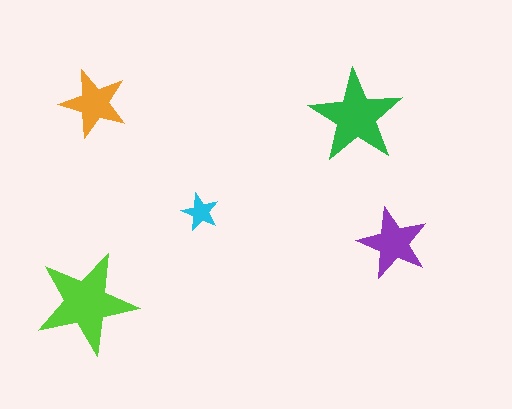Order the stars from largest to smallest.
the lime one, the green one, the purple one, the orange one, the cyan one.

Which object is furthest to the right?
The purple star is rightmost.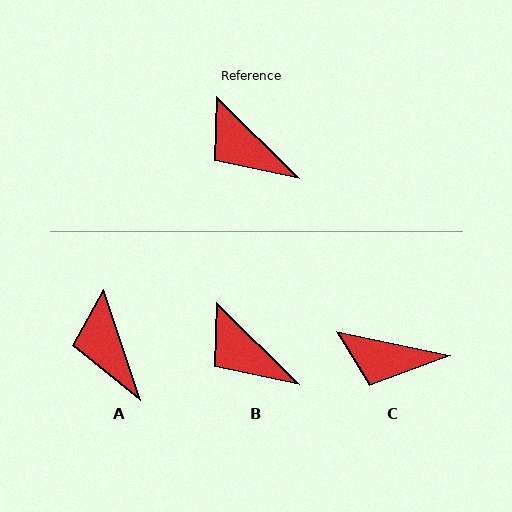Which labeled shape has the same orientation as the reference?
B.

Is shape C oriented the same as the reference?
No, it is off by about 33 degrees.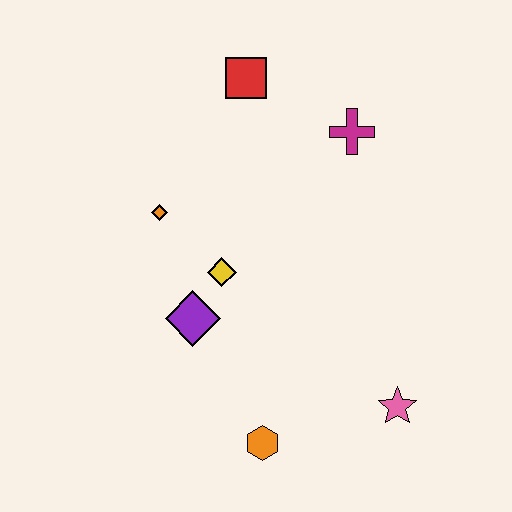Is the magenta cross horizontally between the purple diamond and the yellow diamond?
No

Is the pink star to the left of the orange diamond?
No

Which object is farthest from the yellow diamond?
The pink star is farthest from the yellow diamond.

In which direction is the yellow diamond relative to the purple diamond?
The yellow diamond is above the purple diamond.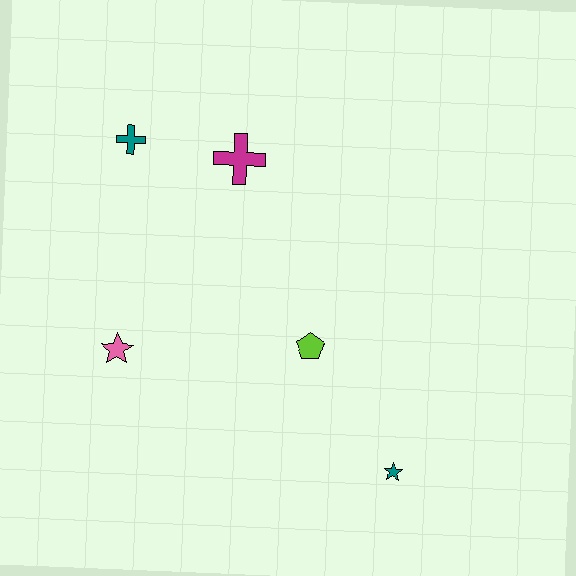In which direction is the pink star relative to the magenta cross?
The pink star is below the magenta cross.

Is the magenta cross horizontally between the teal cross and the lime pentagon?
Yes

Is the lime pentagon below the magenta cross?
Yes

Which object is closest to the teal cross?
The magenta cross is closest to the teal cross.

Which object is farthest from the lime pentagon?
The teal cross is farthest from the lime pentagon.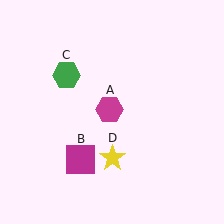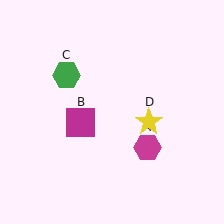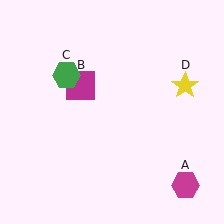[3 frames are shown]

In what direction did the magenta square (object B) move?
The magenta square (object B) moved up.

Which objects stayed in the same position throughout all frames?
Green hexagon (object C) remained stationary.